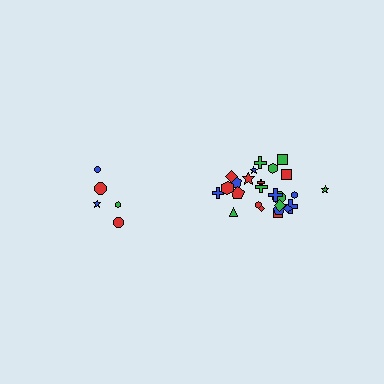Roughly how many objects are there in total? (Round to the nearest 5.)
Roughly 30 objects in total.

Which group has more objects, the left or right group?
The right group.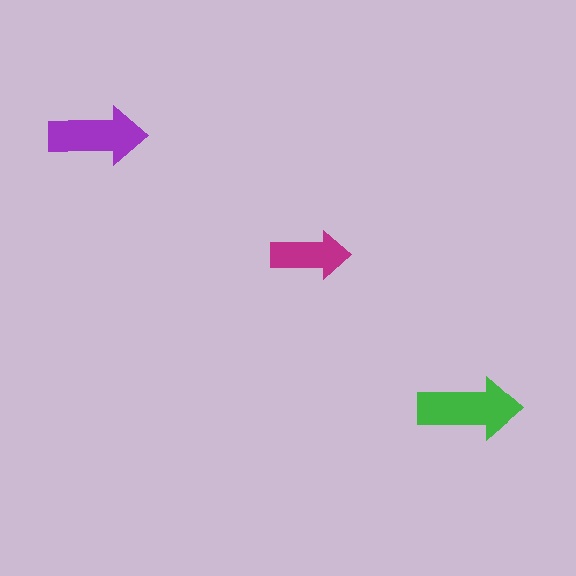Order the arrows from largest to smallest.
the green one, the purple one, the magenta one.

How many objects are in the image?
There are 3 objects in the image.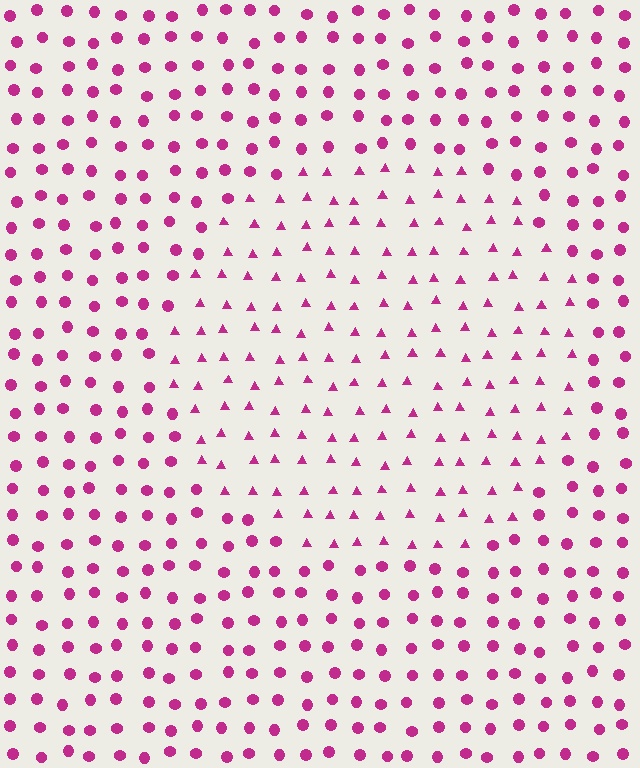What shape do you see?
I see a circle.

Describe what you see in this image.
The image is filled with small magenta elements arranged in a uniform grid. A circle-shaped region contains triangles, while the surrounding area contains circles. The boundary is defined purely by the change in element shape.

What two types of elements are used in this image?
The image uses triangles inside the circle region and circles outside it.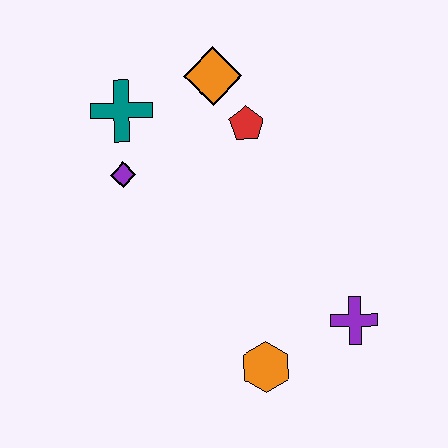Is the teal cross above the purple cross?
Yes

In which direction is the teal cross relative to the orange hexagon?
The teal cross is above the orange hexagon.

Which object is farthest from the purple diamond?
The purple cross is farthest from the purple diamond.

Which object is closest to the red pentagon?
The orange diamond is closest to the red pentagon.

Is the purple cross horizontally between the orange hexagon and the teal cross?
No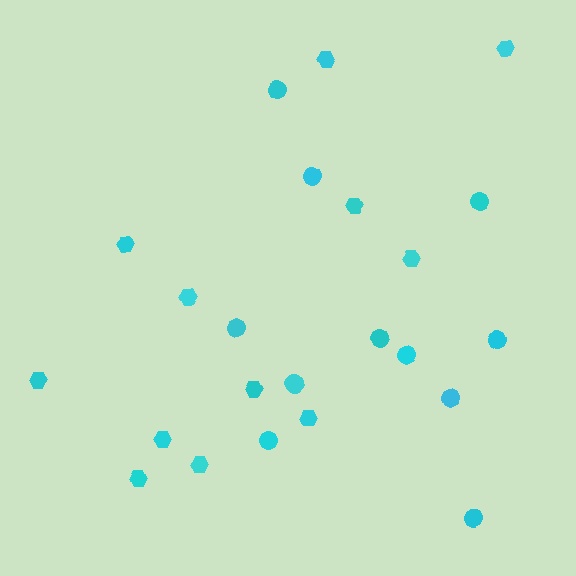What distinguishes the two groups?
There are 2 groups: one group of circles (11) and one group of hexagons (12).